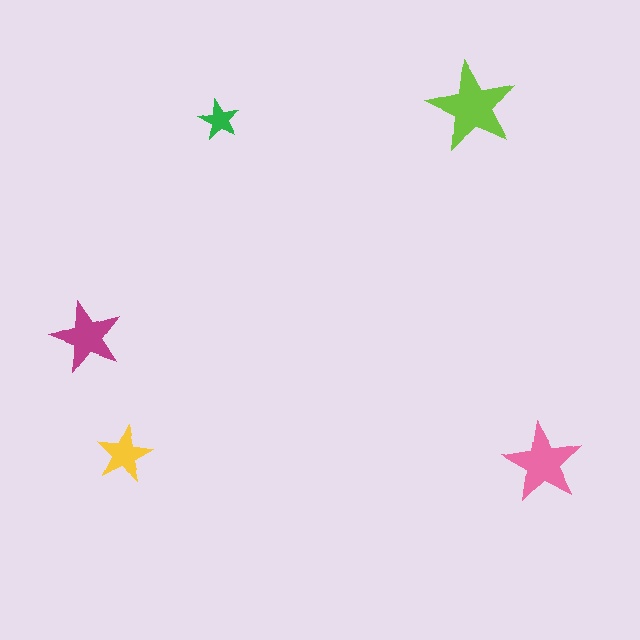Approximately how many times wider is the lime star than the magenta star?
About 1.5 times wider.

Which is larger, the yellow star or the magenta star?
The magenta one.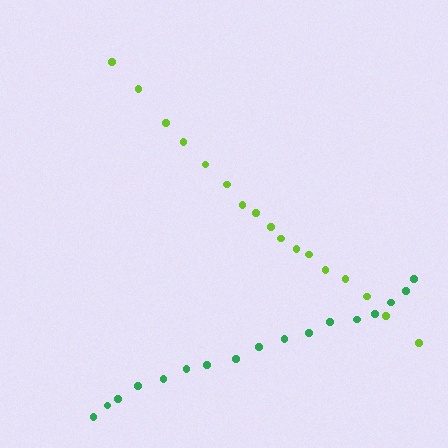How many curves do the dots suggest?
There are 2 distinct paths.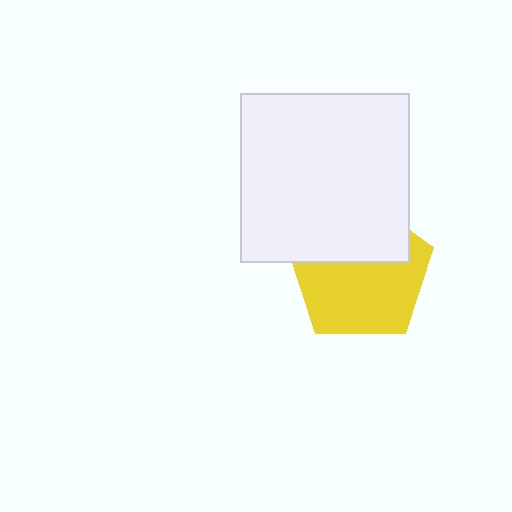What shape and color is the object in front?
The object in front is a white square.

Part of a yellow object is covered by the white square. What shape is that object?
It is a pentagon.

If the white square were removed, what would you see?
You would see the complete yellow pentagon.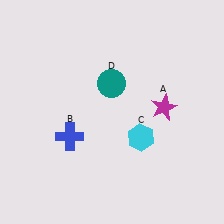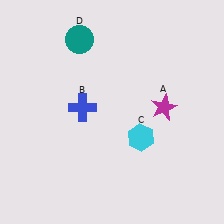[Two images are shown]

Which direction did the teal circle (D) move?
The teal circle (D) moved up.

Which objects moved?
The objects that moved are: the blue cross (B), the teal circle (D).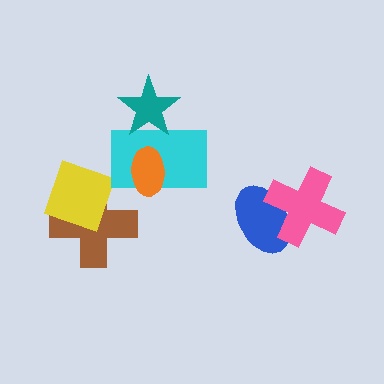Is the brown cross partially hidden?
Yes, it is partially covered by another shape.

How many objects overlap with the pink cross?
1 object overlaps with the pink cross.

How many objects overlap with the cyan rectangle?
2 objects overlap with the cyan rectangle.